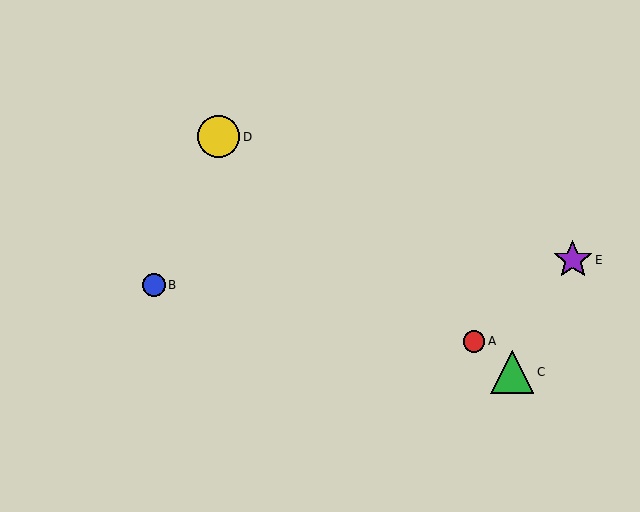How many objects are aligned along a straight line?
3 objects (A, C, D) are aligned along a straight line.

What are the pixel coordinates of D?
Object D is at (219, 137).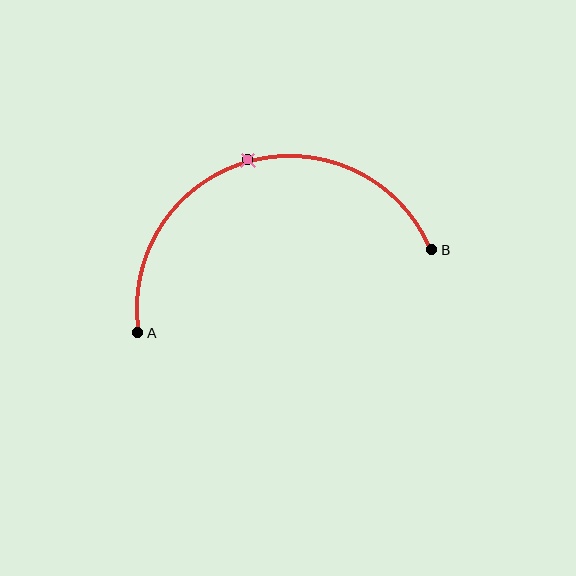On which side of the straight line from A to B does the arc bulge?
The arc bulges above the straight line connecting A and B.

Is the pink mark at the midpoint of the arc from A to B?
Yes. The pink mark lies on the arc at equal arc-length from both A and B — it is the arc midpoint.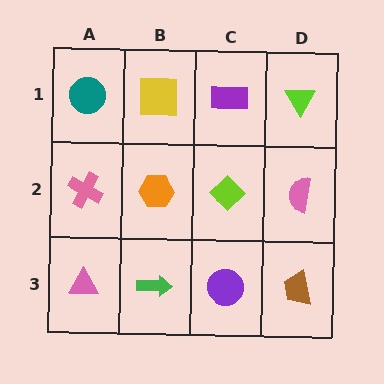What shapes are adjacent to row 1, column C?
A lime diamond (row 2, column C), a yellow square (row 1, column B), a lime triangle (row 1, column D).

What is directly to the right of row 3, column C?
A brown trapezoid.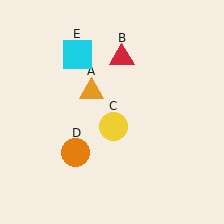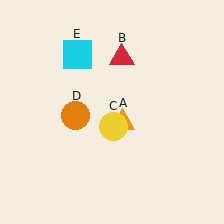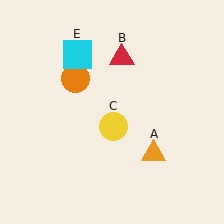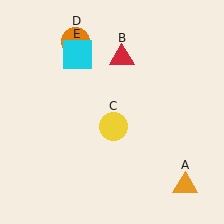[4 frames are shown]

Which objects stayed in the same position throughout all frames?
Red triangle (object B) and yellow circle (object C) and cyan square (object E) remained stationary.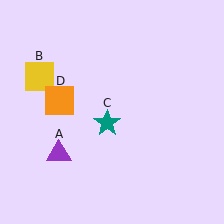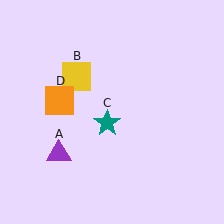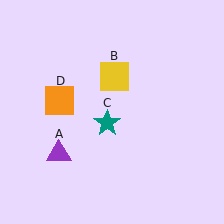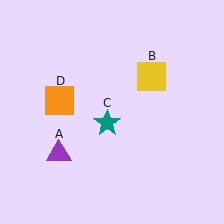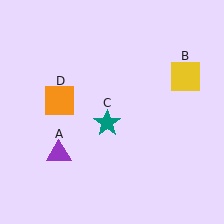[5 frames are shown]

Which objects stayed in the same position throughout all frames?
Purple triangle (object A) and teal star (object C) and orange square (object D) remained stationary.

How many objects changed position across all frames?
1 object changed position: yellow square (object B).